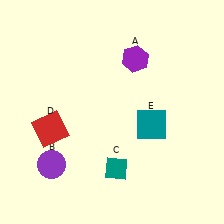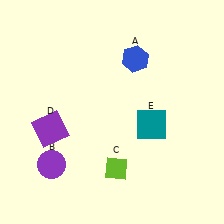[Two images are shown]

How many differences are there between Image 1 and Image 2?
There are 3 differences between the two images.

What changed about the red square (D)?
In Image 1, D is red. In Image 2, it changed to purple.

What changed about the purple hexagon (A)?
In Image 1, A is purple. In Image 2, it changed to blue.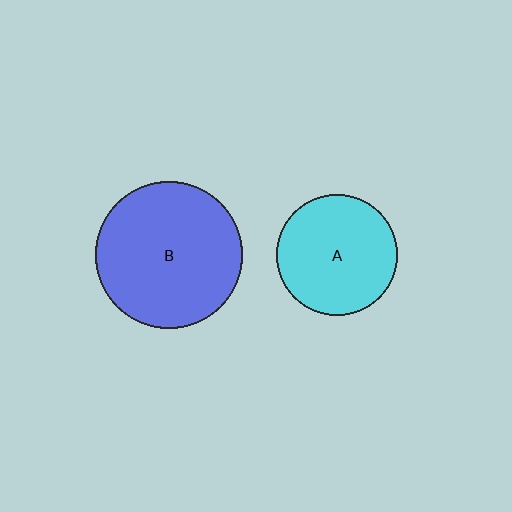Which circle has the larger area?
Circle B (blue).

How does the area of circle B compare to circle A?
Approximately 1.5 times.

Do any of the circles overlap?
No, none of the circles overlap.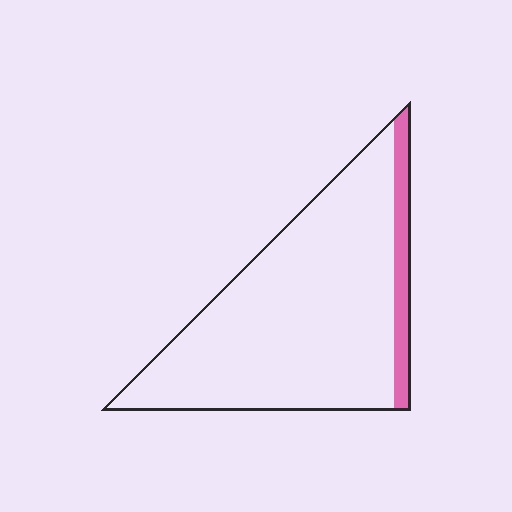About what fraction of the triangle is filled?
About one tenth (1/10).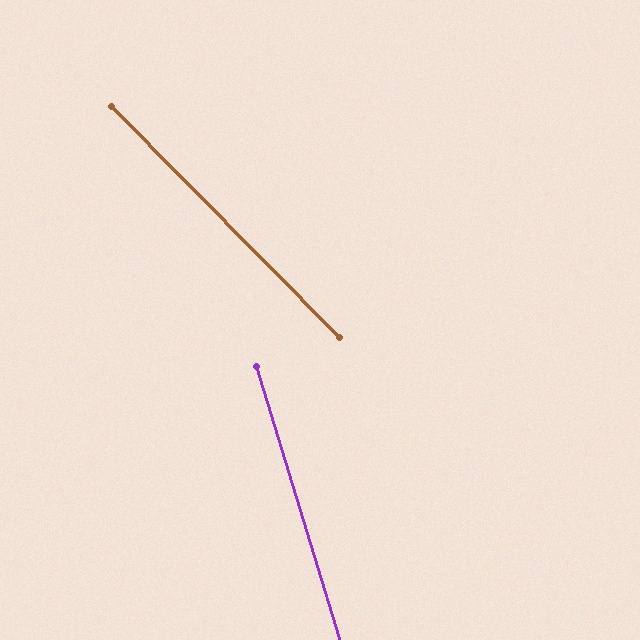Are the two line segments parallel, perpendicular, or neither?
Neither parallel nor perpendicular — they differ by about 28°.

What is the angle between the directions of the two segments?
Approximately 28 degrees.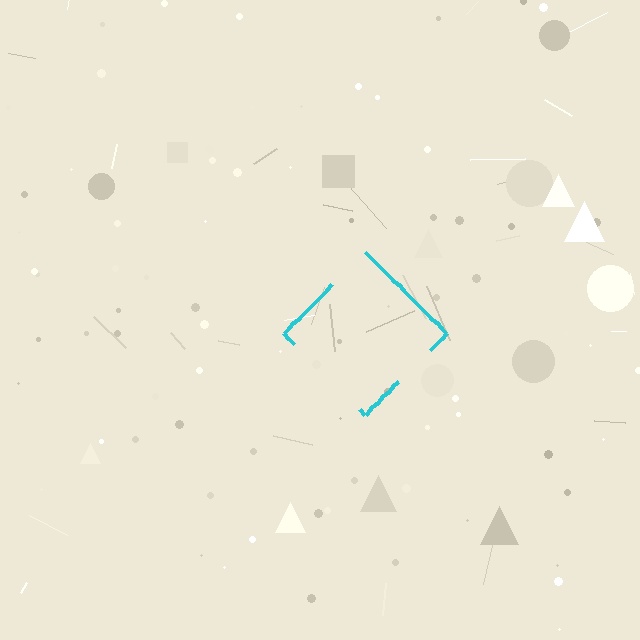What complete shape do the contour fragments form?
The contour fragments form a diamond.